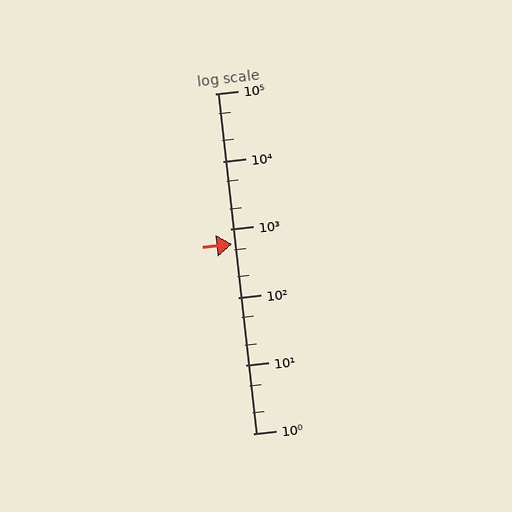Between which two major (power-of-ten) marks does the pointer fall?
The pointer is between 100 and 1000.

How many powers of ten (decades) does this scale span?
The scale spans 5 decades, from 1 to 100000.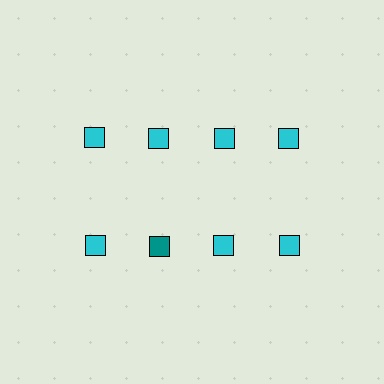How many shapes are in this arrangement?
There are 8 shapes arranged in a grid pattern.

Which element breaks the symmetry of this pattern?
The teal square in the second row, second from left column breaks the symmetry. All other shapes are cyan squares.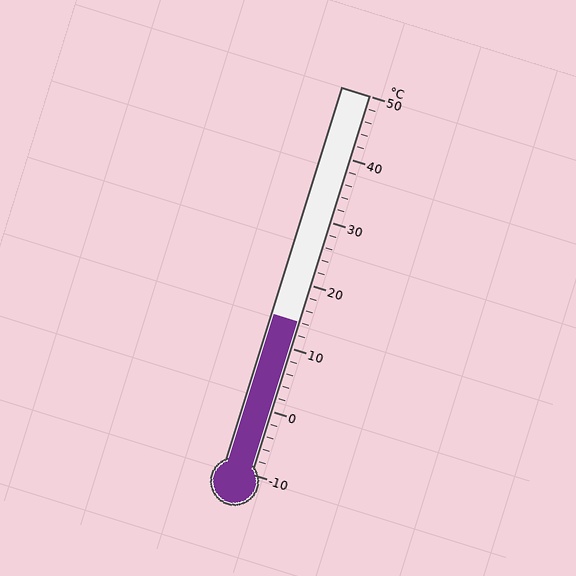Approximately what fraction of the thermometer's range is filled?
The thermometer is filled to approximately 40% of its range.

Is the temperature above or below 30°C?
The temperature is below 30°C.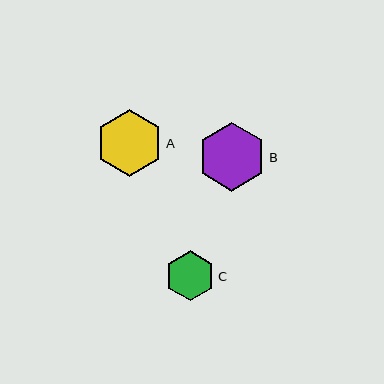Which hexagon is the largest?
Hexagon B is the largest with a size of approximately 68 pixels.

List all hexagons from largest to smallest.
From largest to smallest: B, A, C.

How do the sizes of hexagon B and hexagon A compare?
Hexagon B and hexagon A are approximately the same size.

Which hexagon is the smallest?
Hexagon C is the smallest with a size of approximately 50 pixels.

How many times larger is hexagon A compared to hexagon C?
Hexagon A is approximately 1.3 times the size of hexagon C.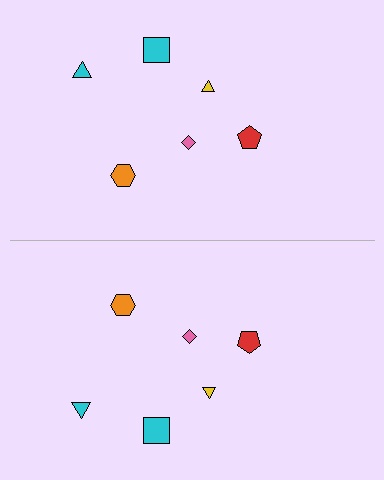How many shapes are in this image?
There are 12 shapes in this image.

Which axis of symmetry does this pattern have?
The pattern has a horizontal axis of symmetry running through the center of the image.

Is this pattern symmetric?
Yes, this pattern has bilateral (reflection) symmetry.